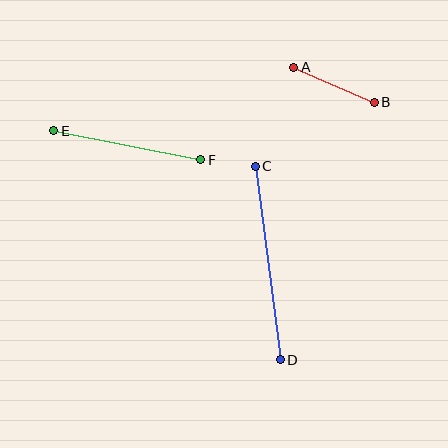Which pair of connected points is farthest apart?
Points C and D are farthest apart.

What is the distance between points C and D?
The distance is approximately 195 pixels.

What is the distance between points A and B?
The distance is approximately 88 pixels.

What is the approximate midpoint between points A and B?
The midpoint is at approximately (334, 85) pixels.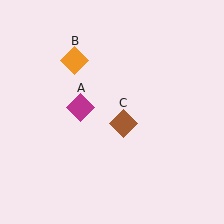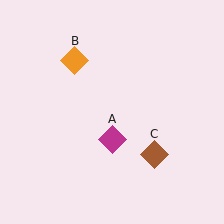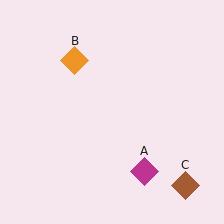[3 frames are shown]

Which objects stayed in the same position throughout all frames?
Orange diamond (object B) remained stationary.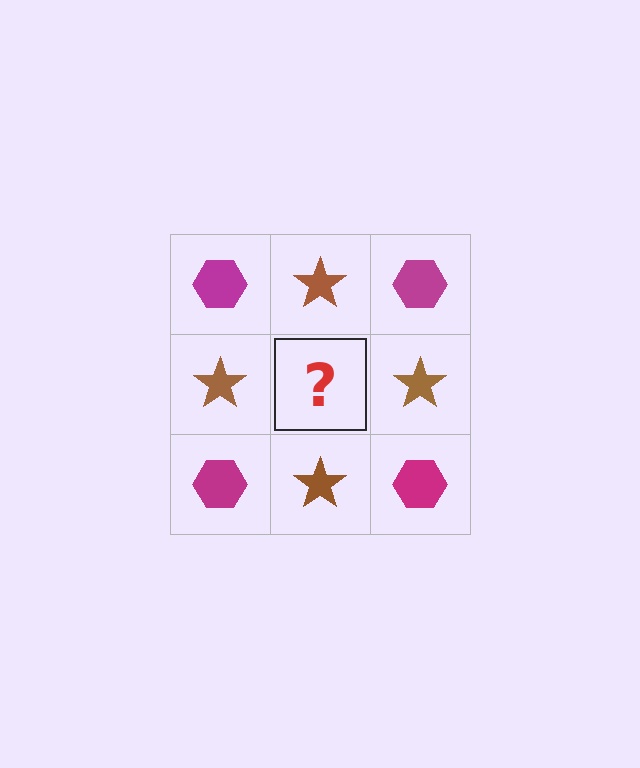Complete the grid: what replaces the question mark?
The question mark should be replaced with a magenta hexagon.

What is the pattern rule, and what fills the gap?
The rule is that it alternates magenta hexagon and brown star in a checkerboard pattern. The gap should be filled with a magenta hexagon.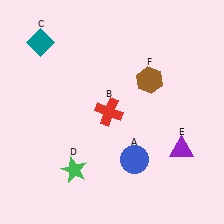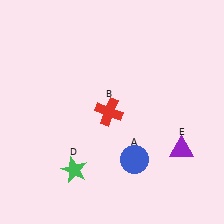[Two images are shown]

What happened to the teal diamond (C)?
The teal diamond (C) was removed in Image 2. It was in the top-left area of Image 1.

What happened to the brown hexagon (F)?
The brown hexagon (F) was removed in Image 2. It was in the top-right area of Image 1.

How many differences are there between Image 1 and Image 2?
There are 2 differences between the two images.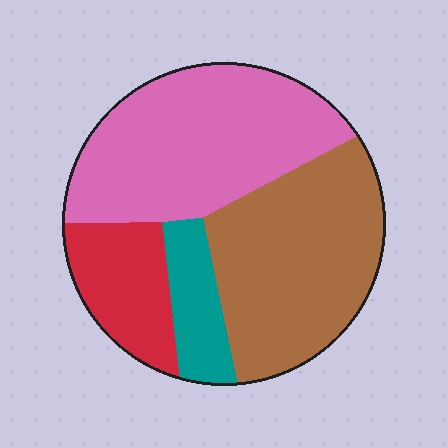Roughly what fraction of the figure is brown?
Brown covers around 35% of the figure.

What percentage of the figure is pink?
Pink takes up about three eighths (3/8) of the figure.